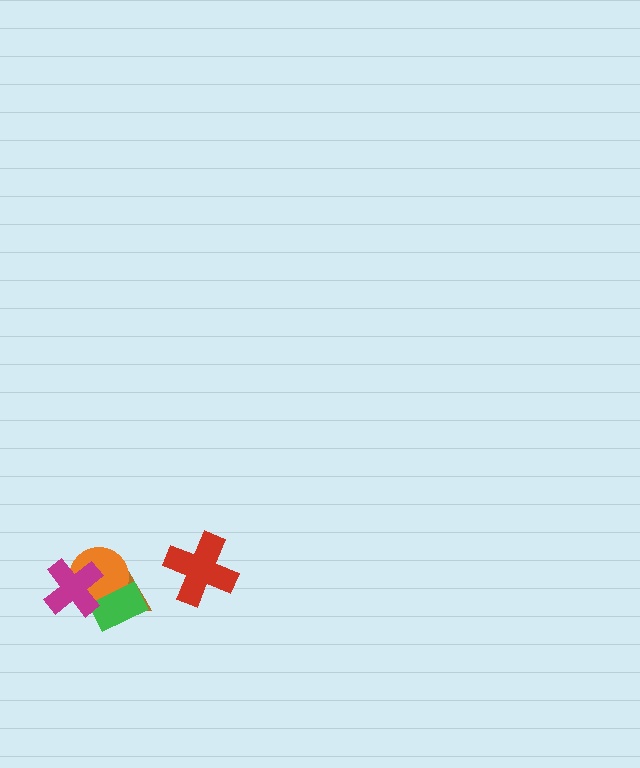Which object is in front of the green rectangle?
The magenta cross is in front of the green rectangle.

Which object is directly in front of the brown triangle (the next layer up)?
The orange circle is directly in front of the brown triangle.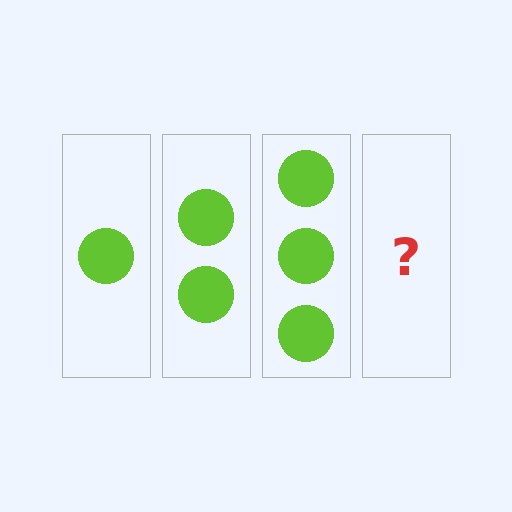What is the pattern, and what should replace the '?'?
The pattern is that each step adds one more circle. The '?' should be 4 circles.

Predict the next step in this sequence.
The next step is 4 circles.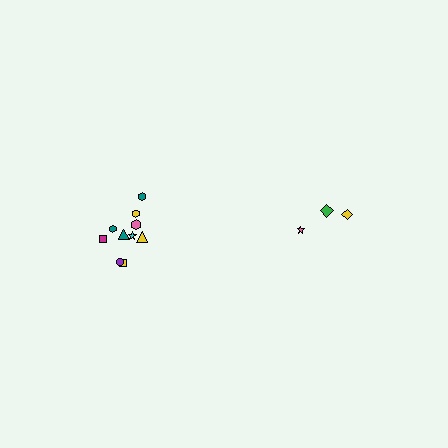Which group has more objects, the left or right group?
The left group.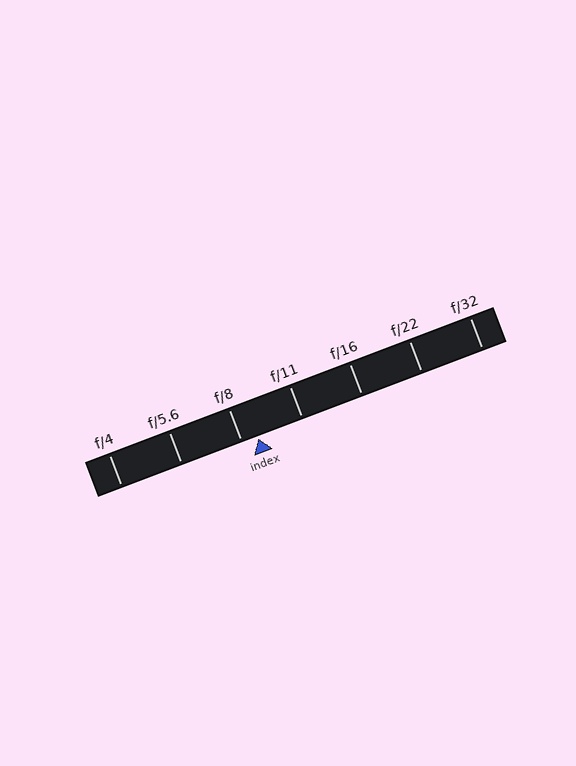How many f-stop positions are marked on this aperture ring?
There are 7 f-stop positions marked.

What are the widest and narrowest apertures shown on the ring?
The widest aperture shown is f/4 and the narrowest is f/32.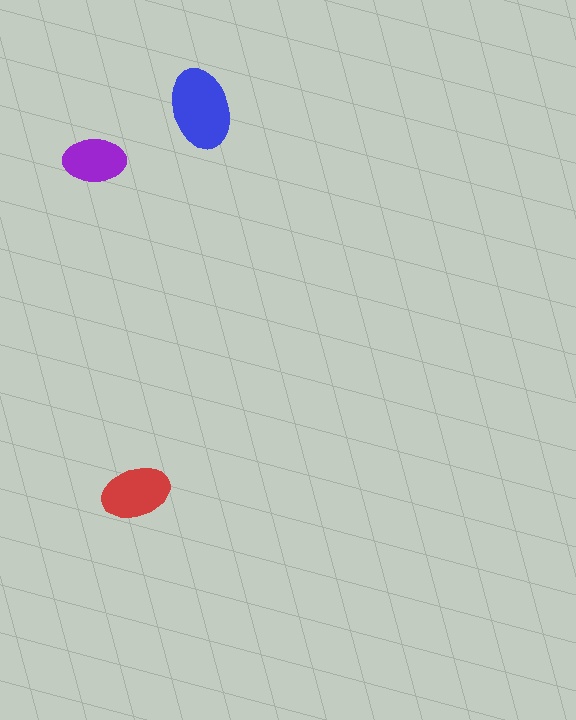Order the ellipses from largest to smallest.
the blue one, the red one, the purple one.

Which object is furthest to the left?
The purple ellipse is leftmost.